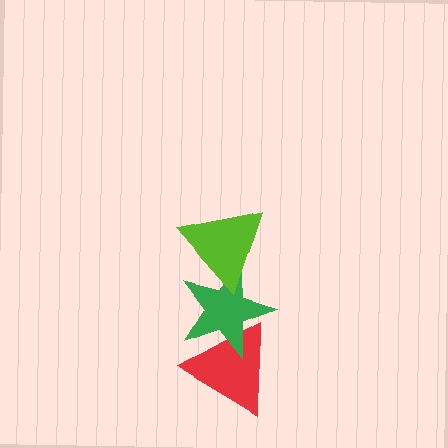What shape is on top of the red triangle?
The green star is on top of the red triangle.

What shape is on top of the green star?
The lime triangle is on top of the green star.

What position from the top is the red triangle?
The red triangle is 3rd from the top.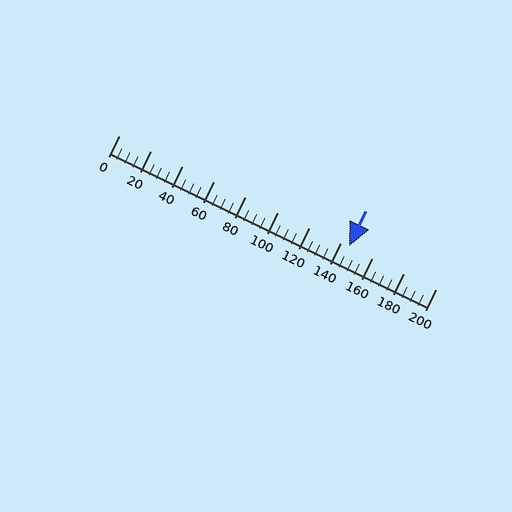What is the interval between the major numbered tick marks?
The major tick marks are spaced 20 units apart.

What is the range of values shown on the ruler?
The ruler shows values from 0 to 200.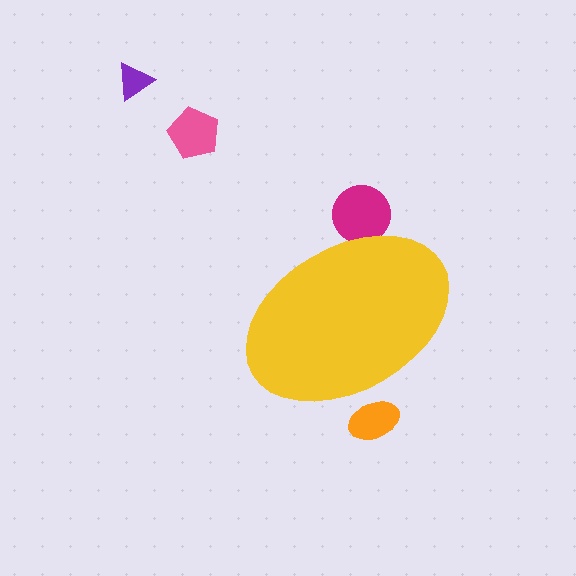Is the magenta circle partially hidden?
Yes, the magenta circle is partially hidden behind the yellow ellipse.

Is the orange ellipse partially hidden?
Yes, the orange ellipse is partially hidden behind the yellow ellipse.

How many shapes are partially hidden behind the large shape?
2 shapes are partially hidden.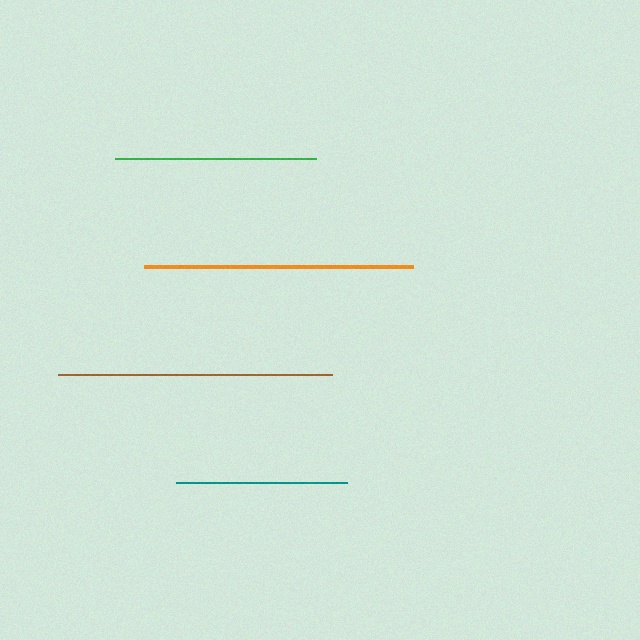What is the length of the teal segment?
The teal segment is approximately 171 pixels long.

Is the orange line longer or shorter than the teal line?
The orange line is longer than the teal line.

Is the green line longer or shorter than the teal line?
The green line is longer than the teal line.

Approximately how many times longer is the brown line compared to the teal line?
The brown line is approximately 1.6 times the length of the teal line.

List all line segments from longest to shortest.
From longest to shortest: brown, orange, green, teal.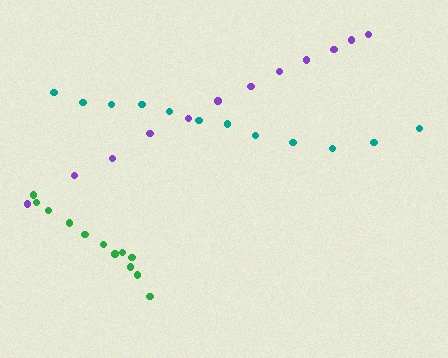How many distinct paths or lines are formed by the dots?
There are 3 distinct paths.